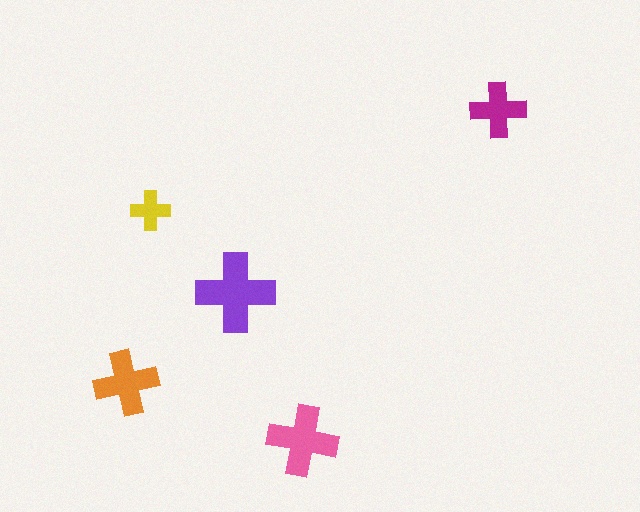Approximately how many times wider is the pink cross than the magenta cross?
About 1.5 times wider.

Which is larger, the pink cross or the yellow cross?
The pink one.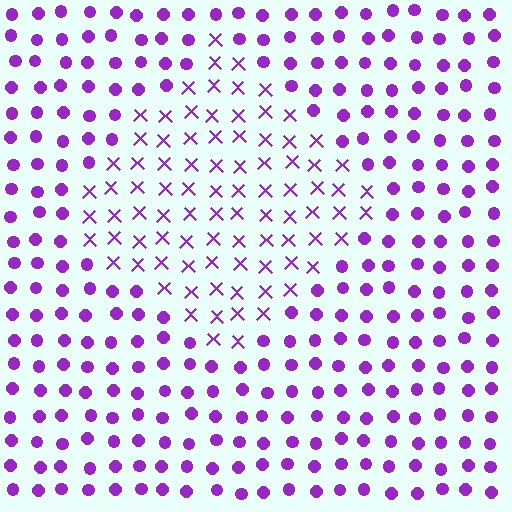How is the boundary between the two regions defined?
The boundary is defined by a change in element shape: X marks inside vs. circles outside. All elements share the same color and spacing.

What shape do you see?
I see a diamond.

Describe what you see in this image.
The image is filled with small purple elements arranged in a uniform grid. A diamond-shaped region contains X marks, while the surrounding area contains circles. The boundary is defined purely by the change in element shape.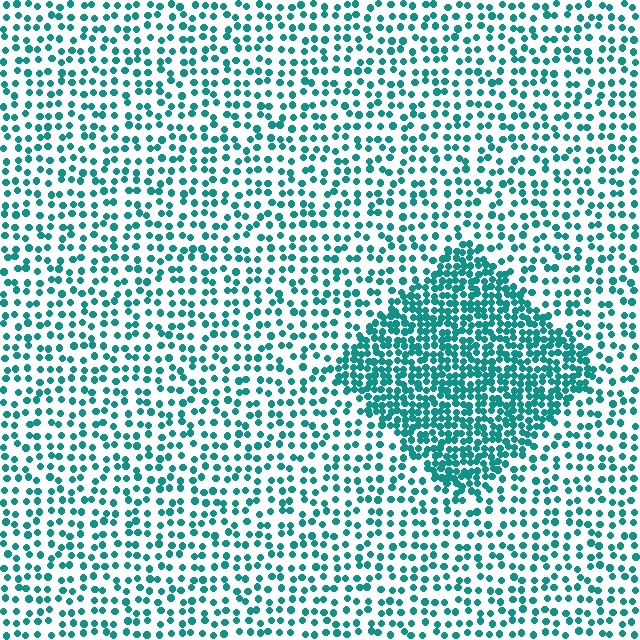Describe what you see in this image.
The image contains small teal elements arranged at two different densities. A diamond-shaped region is visible where the elements are more densely packed than the surrounding area.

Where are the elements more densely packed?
The elements are more densely packed inside the diamond boundary.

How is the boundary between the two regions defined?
The boundary is defined by a change in element density (approximately 2.3x ratio). All elements are the same color, size, and shape.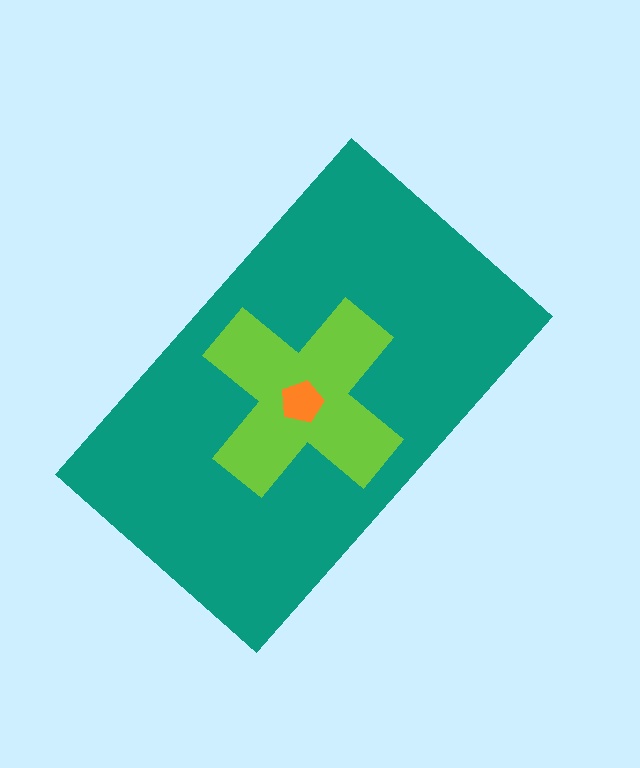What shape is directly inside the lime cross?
The orange pentagon.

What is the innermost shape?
The orange pentagon.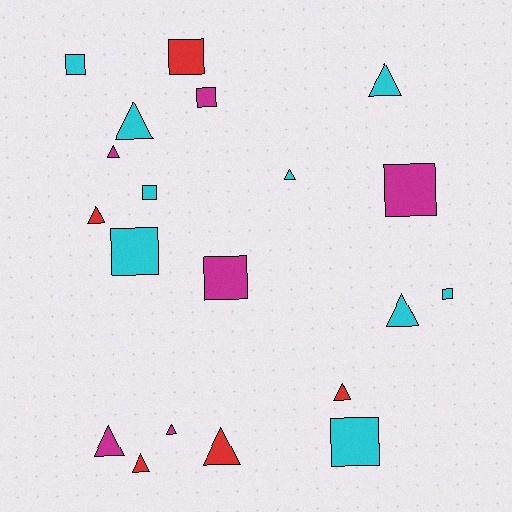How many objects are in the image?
There are 20 objects.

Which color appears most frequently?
Cyan, with 9 objects.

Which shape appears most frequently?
Triangle, with 11 objects.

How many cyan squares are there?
There are 5 cyan squares.